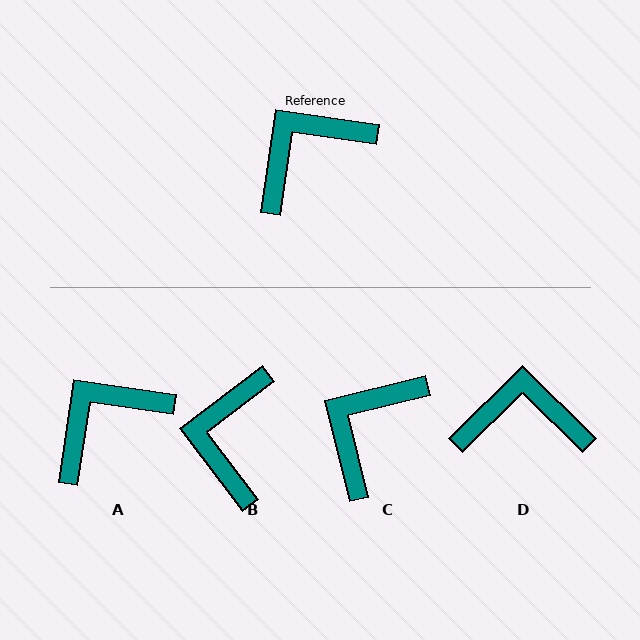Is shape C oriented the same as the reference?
No, it is off by about 22 degrees.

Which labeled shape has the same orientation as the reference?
A.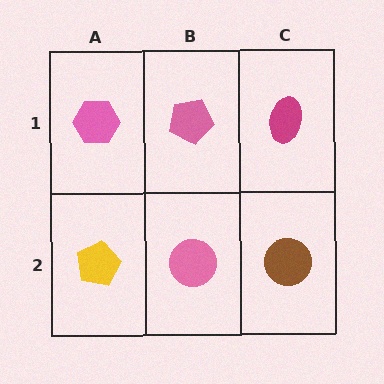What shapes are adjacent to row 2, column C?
A magenta ellipse (row 1, column C), a pink circle (row 2, column B).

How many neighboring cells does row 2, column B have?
3.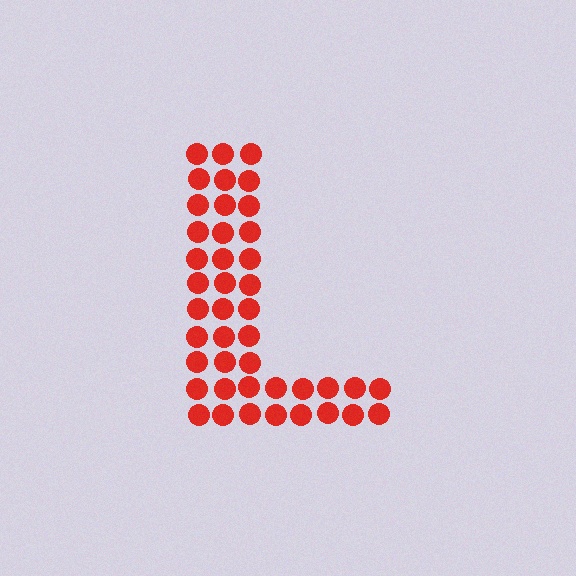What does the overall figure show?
The overall figure shows the letter L.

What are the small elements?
The small elements are circles.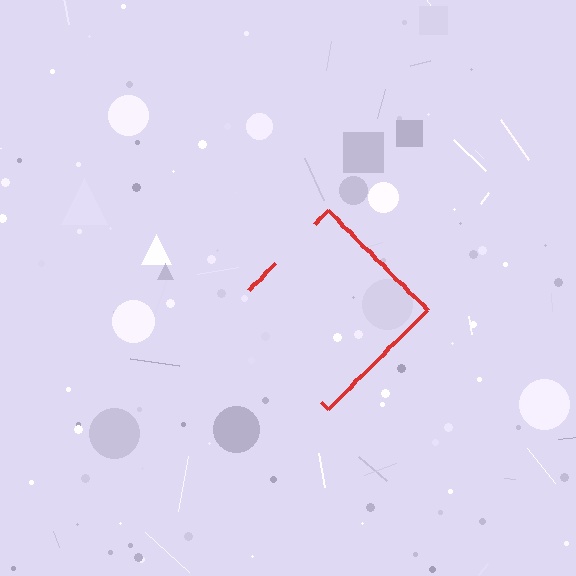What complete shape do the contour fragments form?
The contour fragments form a diamond.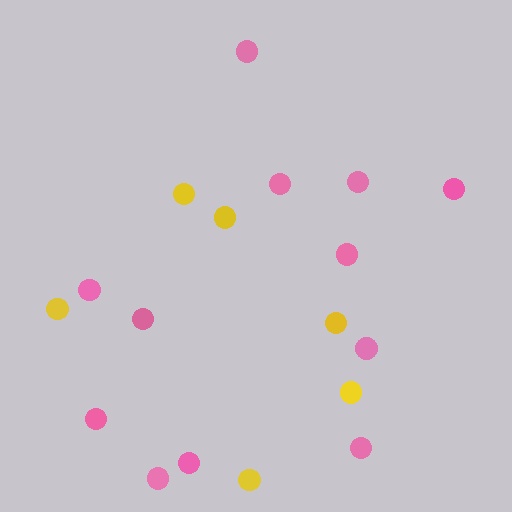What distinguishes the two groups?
There are 2 groups: one group of pink circles (12) and one group of yellow circles (6).